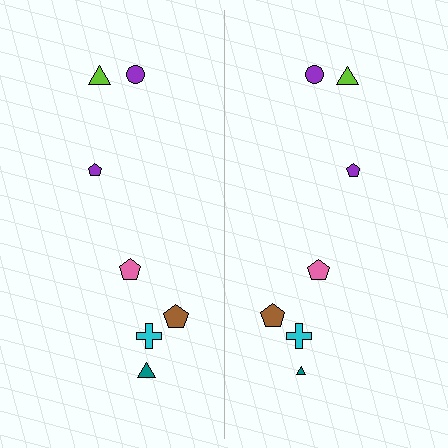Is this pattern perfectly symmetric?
No, the pattern is not perfectly symmetric. The teal triangle on the right side has a different size than its mirror counterpart.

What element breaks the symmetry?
The teal triangle on the right side has a different size than its mirror counterpart.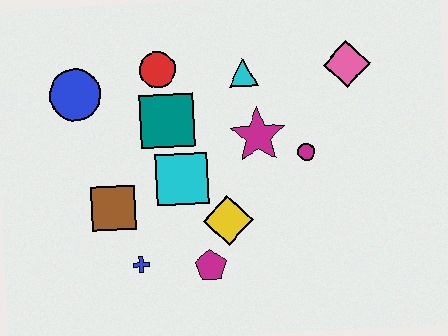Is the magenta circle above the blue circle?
No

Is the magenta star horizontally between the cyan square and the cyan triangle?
No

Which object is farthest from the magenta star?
The blue circle is farthest from the magenta star.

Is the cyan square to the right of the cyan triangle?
No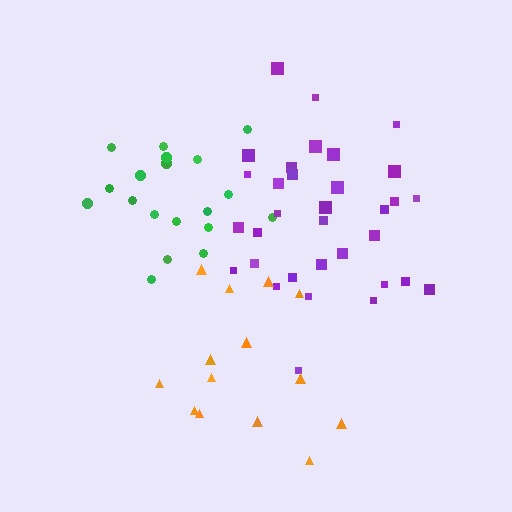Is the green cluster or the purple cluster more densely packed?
Purple.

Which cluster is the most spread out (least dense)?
Orange.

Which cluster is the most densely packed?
Purple.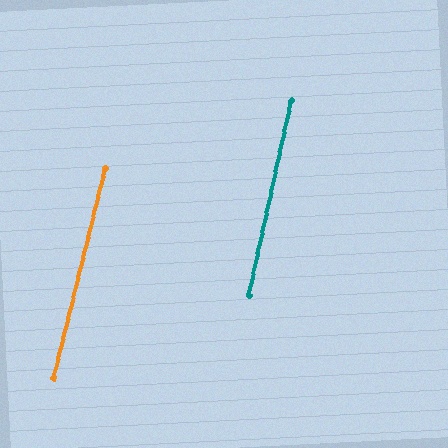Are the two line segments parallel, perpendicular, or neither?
Parallel — their directions differ by only 1.4°.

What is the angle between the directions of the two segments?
Approximately 1 degree.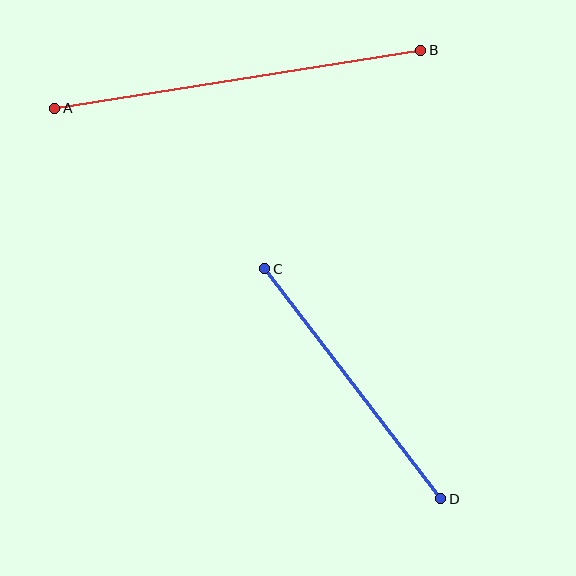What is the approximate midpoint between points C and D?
The midpoint is at approximately (353, 384) pixels.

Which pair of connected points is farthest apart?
Points A and B are farthest apart.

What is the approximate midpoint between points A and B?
The midpoint is at approximately (237, 79) pixels.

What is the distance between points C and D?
The distance is approximately 290 pixels.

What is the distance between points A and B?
The distance is approximately 371 pixels.